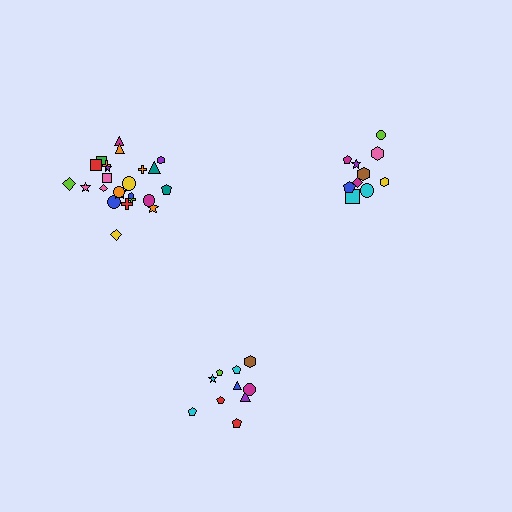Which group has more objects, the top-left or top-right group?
The top-left group.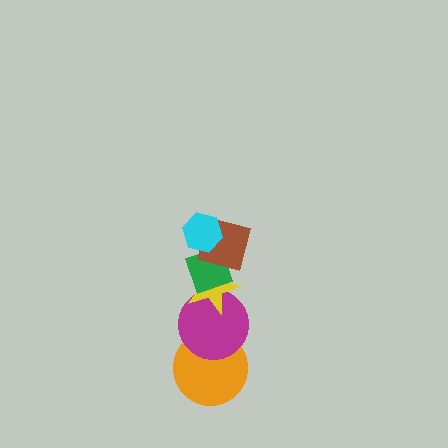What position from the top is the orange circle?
The orange circle is 6th from the top.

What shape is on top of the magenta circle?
The yellow star is on top of the magenta circle.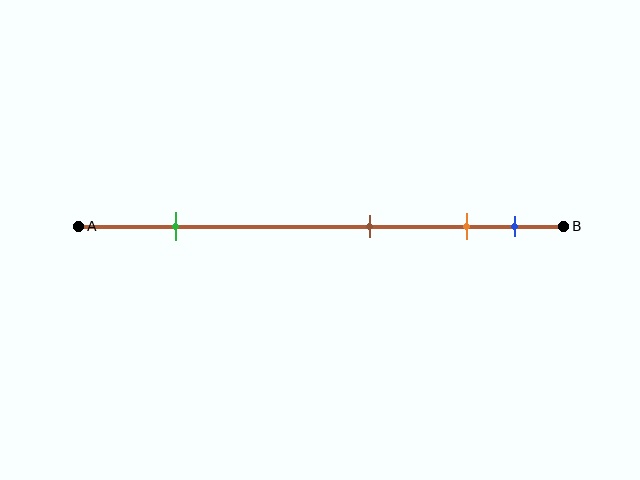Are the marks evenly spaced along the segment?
No, the marks are not evenly spaced.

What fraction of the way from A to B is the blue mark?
The blue mark is approximately 90% (0.9) of the way from A to B.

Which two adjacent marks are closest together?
The orange and blue marks are the closest adjacent pair.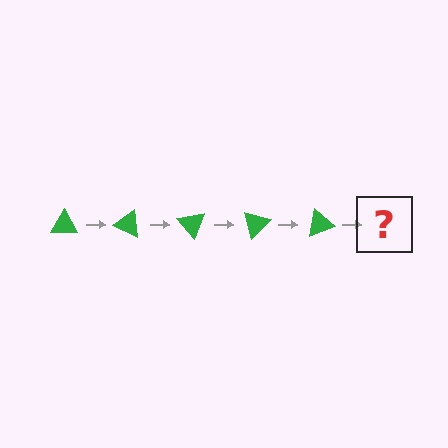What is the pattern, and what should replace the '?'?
The pattern is that the triangle rotates 25 degrees each step. The '?' should be a green triangle rotated 125 degrees.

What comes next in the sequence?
The next element should be a green triangle rotated 125 degrees.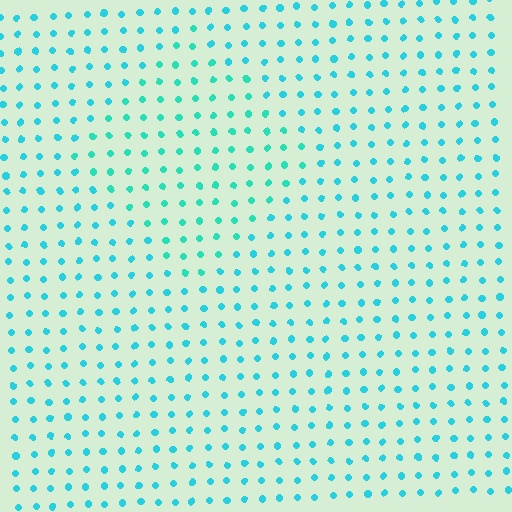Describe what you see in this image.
The image is filled with small cyan elements in a uniform arrangement. A diamond-shaped region is visible where the elements are tinted to a slightly different hue, forming a subtle color boundary.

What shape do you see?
I see a diamond.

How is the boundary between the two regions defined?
The boundary is defined purely by a slight shift in hue (about 19 degrees). Spacing, size, and orientation are identical on both sides.